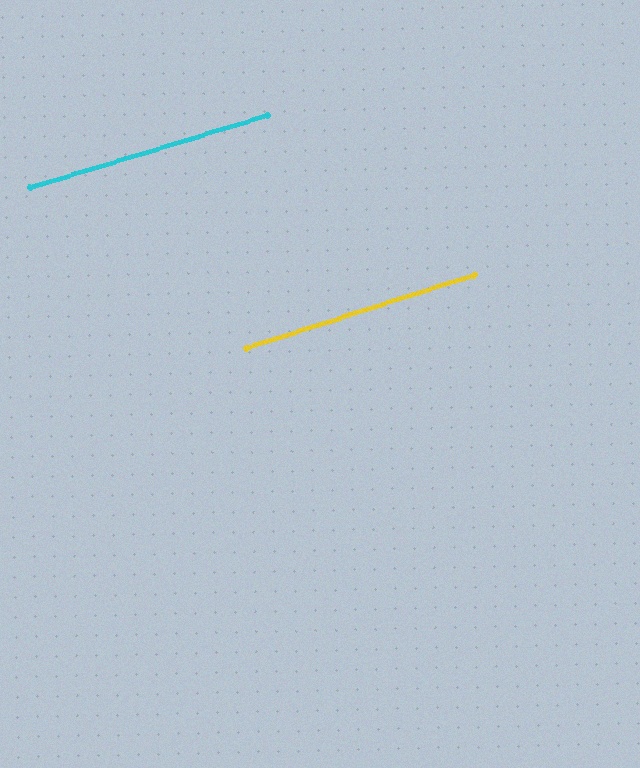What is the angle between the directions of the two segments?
Approximately 1 degree.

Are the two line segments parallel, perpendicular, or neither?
Parallel — their directions differ by only 0.8°.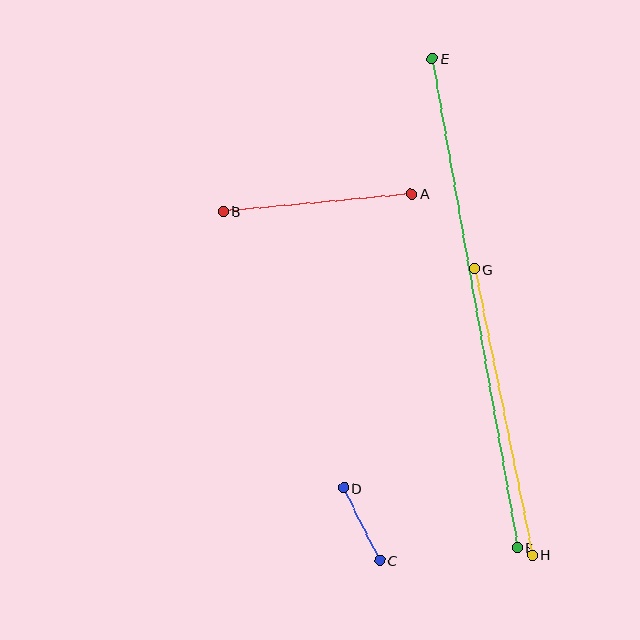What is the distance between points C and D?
The distance is approximately 81 pixels.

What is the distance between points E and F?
The distance is approximately 497 pixels.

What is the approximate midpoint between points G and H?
The midpoint is at approximately (503, 412) pixels.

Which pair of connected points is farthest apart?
Points E and F are farthest apart.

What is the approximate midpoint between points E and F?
The midpoint is at approximately (475, 303) pixels.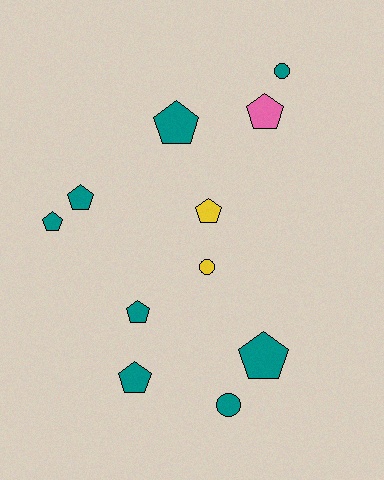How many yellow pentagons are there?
There is 1 yellow pentagon.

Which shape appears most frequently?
Pentagon, with 8 objects.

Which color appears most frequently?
Teal, with 8 objects.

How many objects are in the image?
There are 11 objects.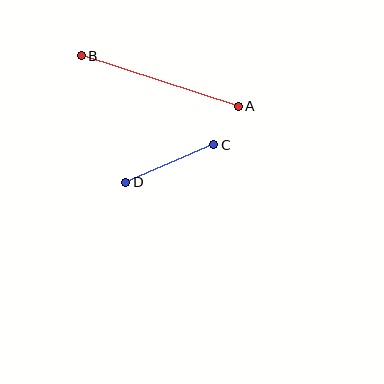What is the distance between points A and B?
The distance is approximately 165 pixels.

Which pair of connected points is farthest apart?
Points A and B are farthest apart.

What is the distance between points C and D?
The distance is approximately 96 pixels.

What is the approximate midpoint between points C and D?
The midpoint is at approximately (170, 164) pixels.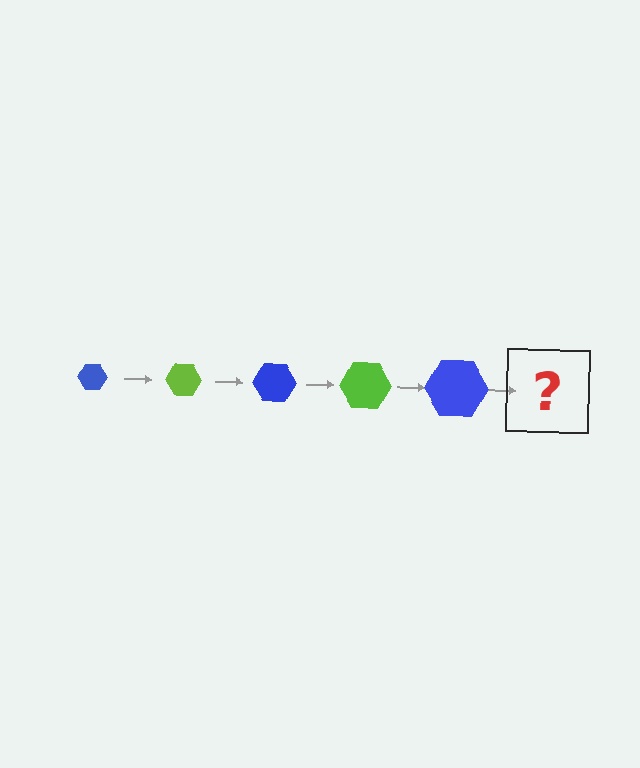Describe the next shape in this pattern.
It should be a lime hexagon, larger than the previous one.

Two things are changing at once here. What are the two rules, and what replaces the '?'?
The two rules are that the hexagon grows larger each step and the color cycles through blue and lime. The '?' should be a lime hexagon, larger than the previous one.